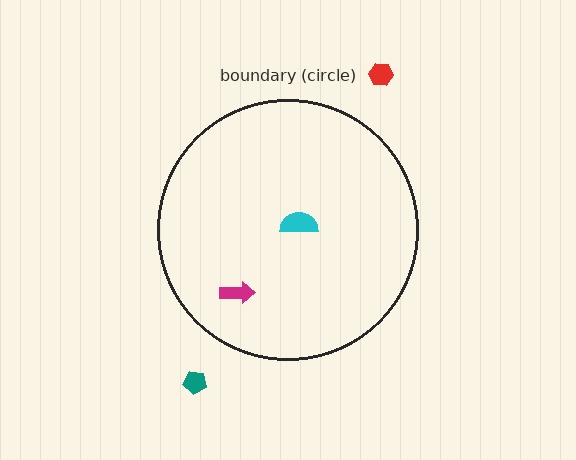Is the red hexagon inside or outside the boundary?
Outside.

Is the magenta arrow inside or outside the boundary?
Inside.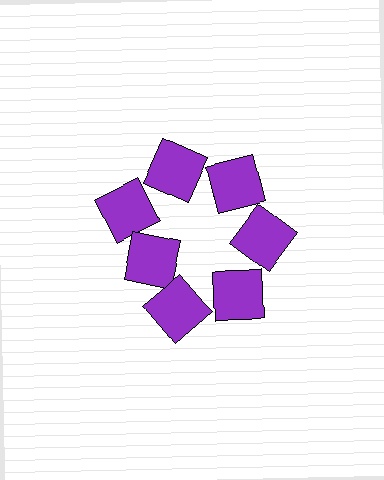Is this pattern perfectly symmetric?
No. The 7 purple squares are arranged in a ring, but one element near the 8 o'clock position is pulled inward toward the center, breaking the 7-fold rotational symmetry.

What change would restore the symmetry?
The symmetry would be restored by moving it outward, back onto the ring so that all 7 squares sit at equal angles and equal distance from the center.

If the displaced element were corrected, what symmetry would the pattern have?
It would have 7-fold rotational symmetry — the pattern would map onto itself every 51 degrees.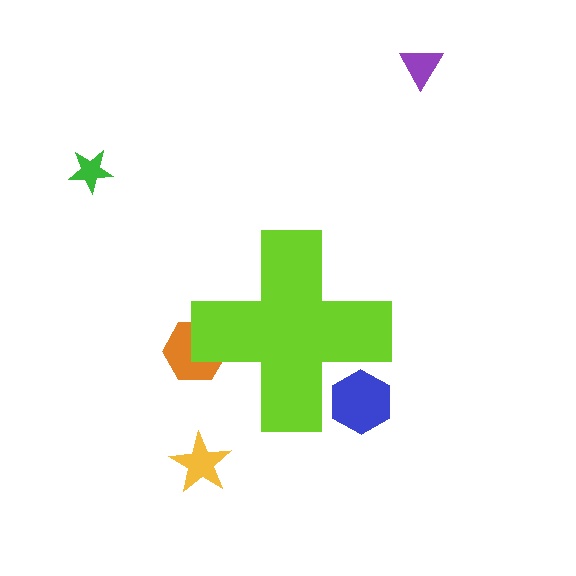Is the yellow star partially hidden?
No, the yellow star is fully visible.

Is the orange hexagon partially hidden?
Yes, the orange hexagon is partially hidden behind the lime cross.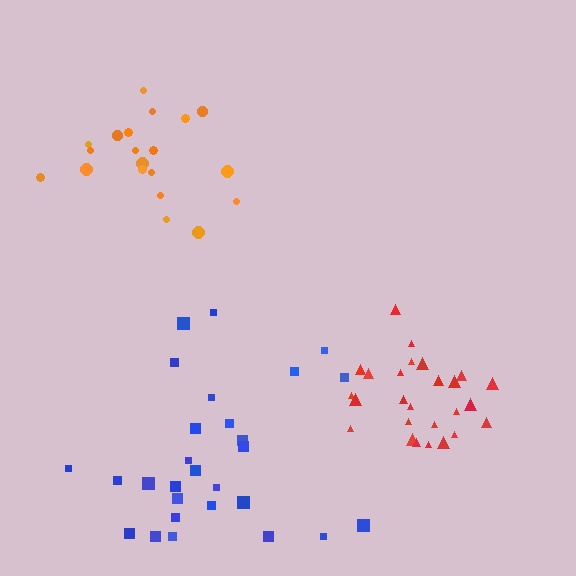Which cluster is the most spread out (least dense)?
Blue.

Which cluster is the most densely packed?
Red.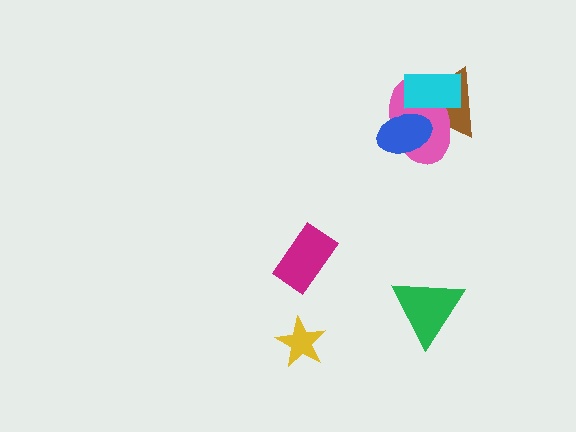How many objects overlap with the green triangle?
0 objects overlap with the green triangle.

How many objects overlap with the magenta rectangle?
0 objects overlap with the magenta rectangle.